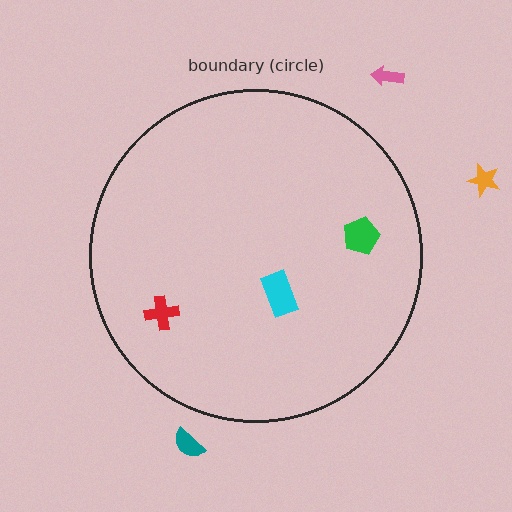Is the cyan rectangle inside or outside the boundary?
Inside.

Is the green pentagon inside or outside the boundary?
Inside.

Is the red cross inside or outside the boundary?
Inside.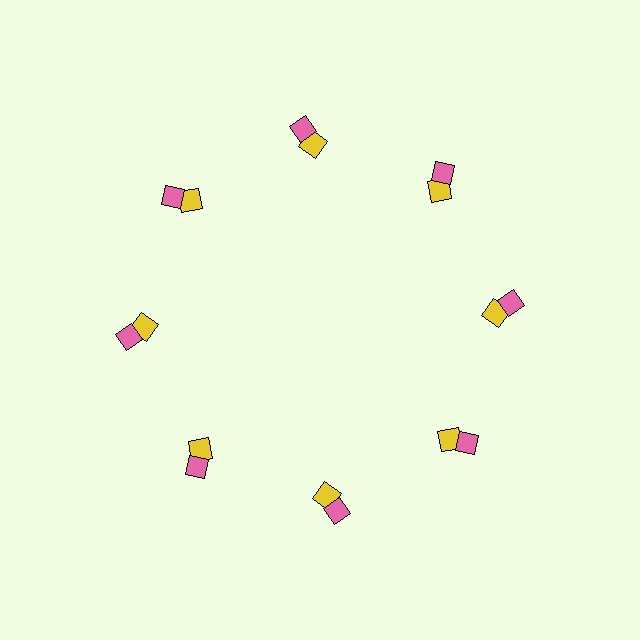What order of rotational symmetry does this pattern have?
This pattern has 8-fold rotational symmetry.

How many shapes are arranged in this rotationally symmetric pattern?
There are 16 shapes, arranged in 8 groups of 2.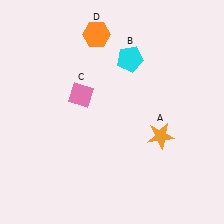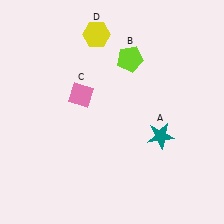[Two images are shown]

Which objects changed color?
A changed from orange to teal. B changed from cyan to lime. D changed from orange to yellow.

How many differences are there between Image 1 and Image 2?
There are 3 differences between the two images.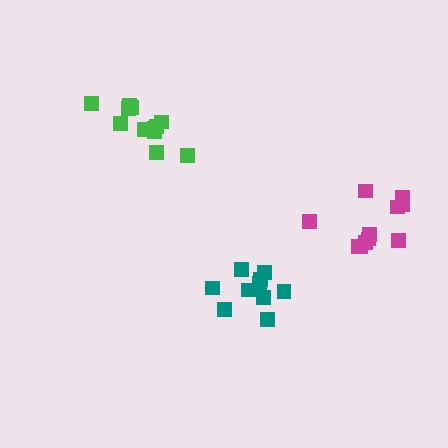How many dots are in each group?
Group 1: 11 dots, Group 2: 10 dots, Group 3: 12 dots (33 total).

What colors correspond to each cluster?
The clusters are colored: magenta, teal, green.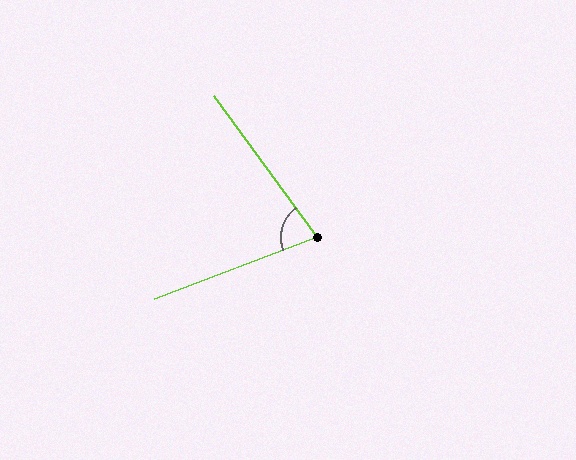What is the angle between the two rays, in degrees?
Approximately 75 degrees.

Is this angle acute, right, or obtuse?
It is acute.